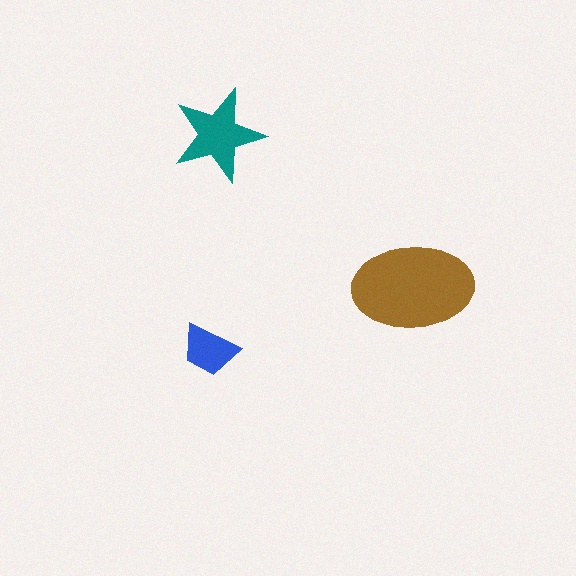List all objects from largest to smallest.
The brown ellipse, the teal star, the blue trapezoid.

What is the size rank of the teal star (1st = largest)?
2nd.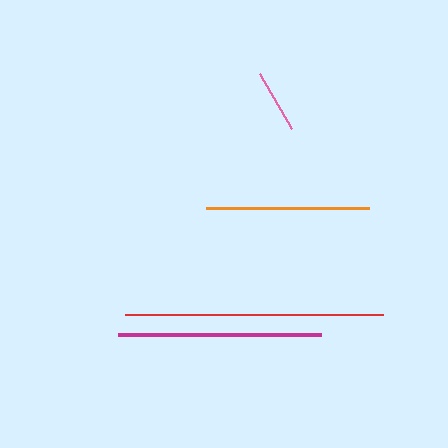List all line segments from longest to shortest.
From longest to shortest: red, magenta, orange, pink.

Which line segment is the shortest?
The pink line is the shortest at approximately 63 pixels.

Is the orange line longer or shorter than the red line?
The red line is longer than the orange line.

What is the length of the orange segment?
The orange segment is approximately 163 pixels long.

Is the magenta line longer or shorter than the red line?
The red line is longer than the magenta line.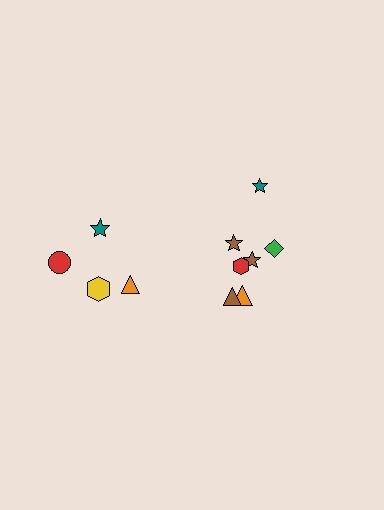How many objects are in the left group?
There are 4 objects.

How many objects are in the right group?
There are 7 objects.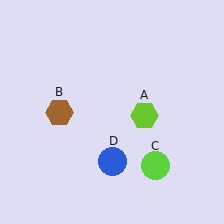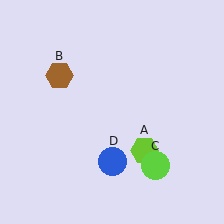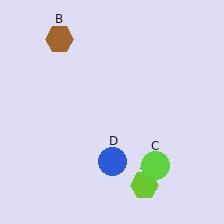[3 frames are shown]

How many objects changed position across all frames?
2 objects changed position: lime hexagon (object A), brown hexagon (object B).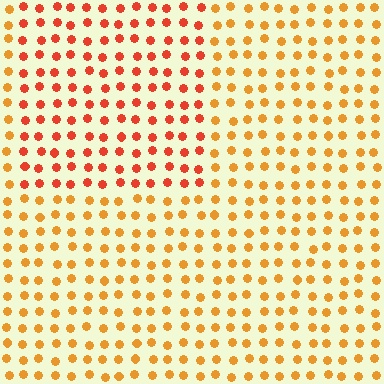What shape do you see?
I see a rectangle.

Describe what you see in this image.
The image is filled with small orange elements in a uniform arrangement. A rectangle-shaped region is visible where the elements are tinted to a slightly different hue, forming a subtle color boundary.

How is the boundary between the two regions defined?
The boundary is defined purely by a slight shift in hue (about 28 degrees). Spacing, size, and orientation are identical on both sides.